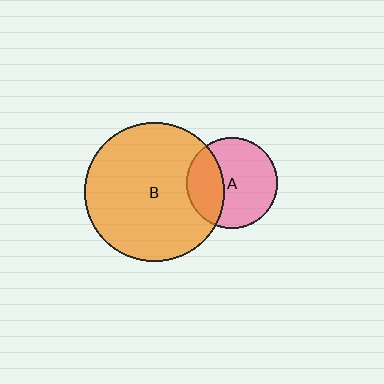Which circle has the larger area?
Circle B (orange).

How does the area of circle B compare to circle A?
Approximately 2.3 times.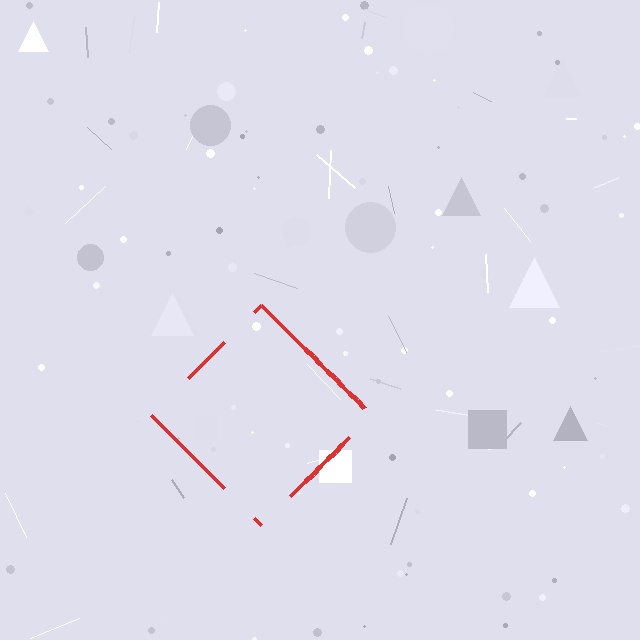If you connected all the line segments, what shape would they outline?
They would outline a diamond.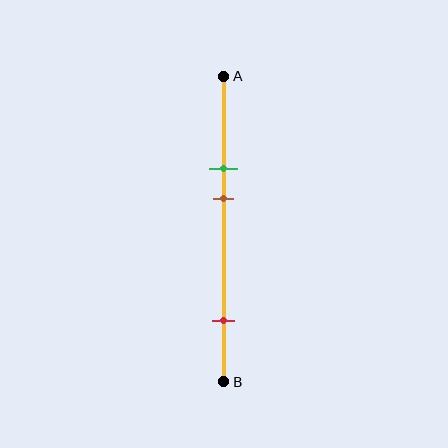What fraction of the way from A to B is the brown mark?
The brown mark is approximately 40% (0.4) of the way from A to B.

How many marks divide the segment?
There are 3 marks dividing the segment.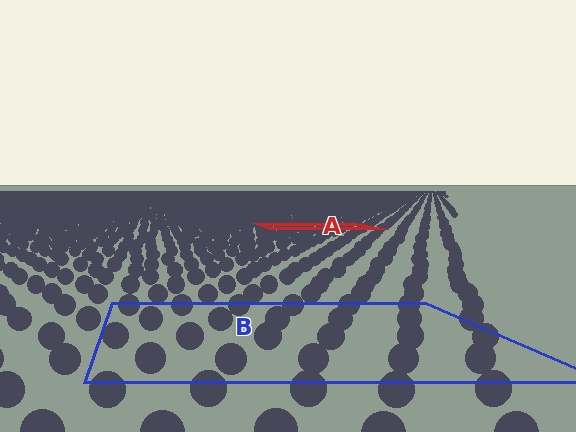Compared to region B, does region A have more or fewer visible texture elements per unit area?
Region A has more texture elements per unit area — they are packed more densely because it is farther away.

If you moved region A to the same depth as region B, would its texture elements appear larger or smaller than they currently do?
They would appear larger. At a closer depth, the same texture elements are projected at a bigger on-screen size.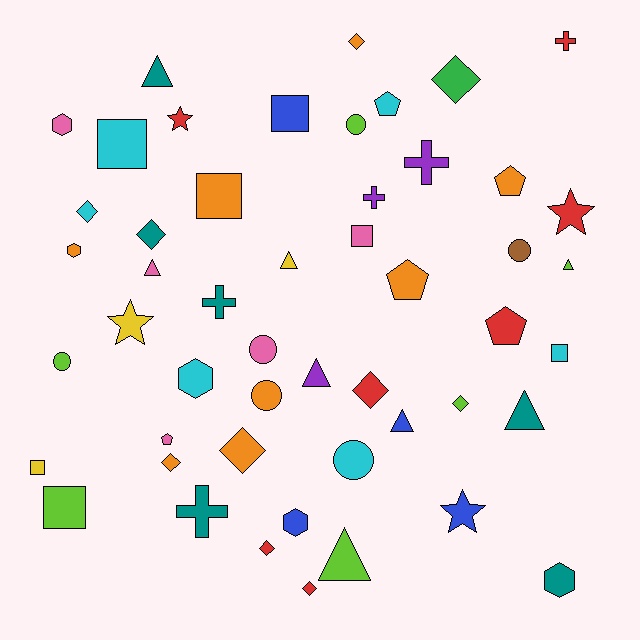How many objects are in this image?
There are 50 objects.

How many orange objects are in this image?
There are 8 orange objects.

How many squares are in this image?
There are 7 squares.